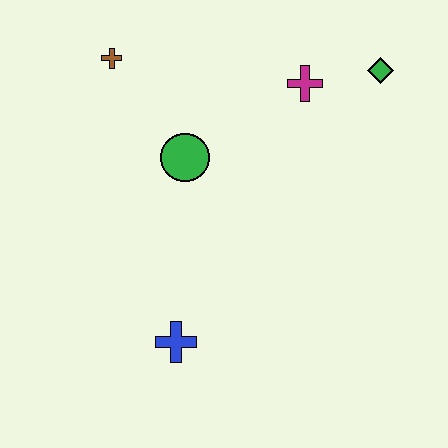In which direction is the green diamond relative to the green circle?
The green diamond is to the right of the green circle.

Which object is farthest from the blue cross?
The green diamond is farthest from the blue cross.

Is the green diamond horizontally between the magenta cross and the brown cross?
No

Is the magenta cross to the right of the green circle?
Yes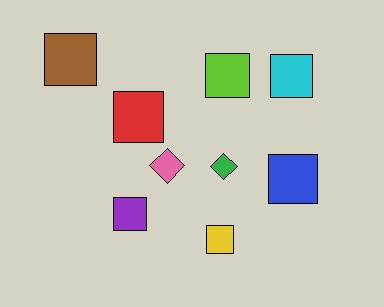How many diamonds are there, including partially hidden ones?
There are 2 diamonds.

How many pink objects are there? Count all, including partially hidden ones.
There is 1 pink object.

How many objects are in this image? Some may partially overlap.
There are 9 objects.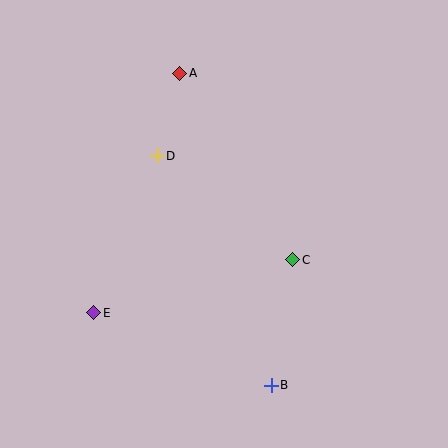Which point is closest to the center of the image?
Point C at (293, 260) is closest to the center.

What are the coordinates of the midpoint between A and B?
The midpoint between A and B is at (225, 229).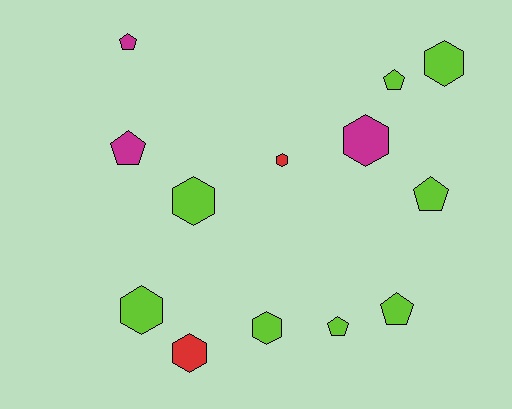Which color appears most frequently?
Lime, with 8 objects.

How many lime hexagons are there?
There are 4 lime hexagons.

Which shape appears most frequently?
Hexagon, with 7 objects.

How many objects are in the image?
There are 13 objects.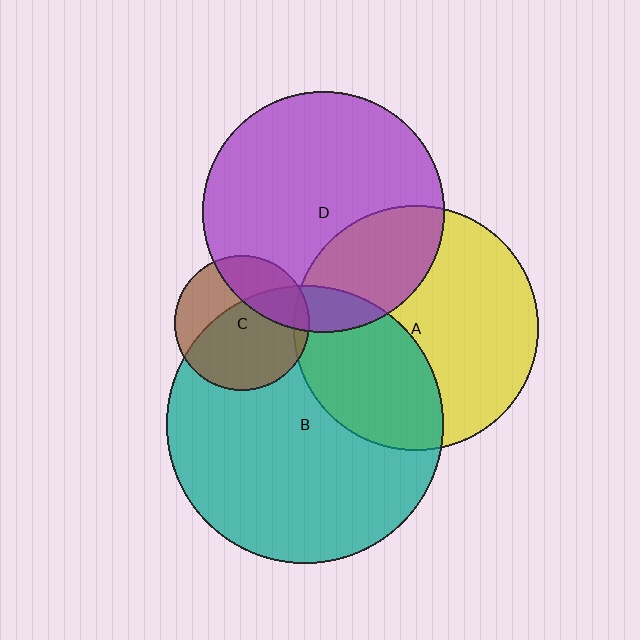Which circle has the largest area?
Circle B (teal).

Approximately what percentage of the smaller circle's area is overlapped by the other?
Approximately 30%.